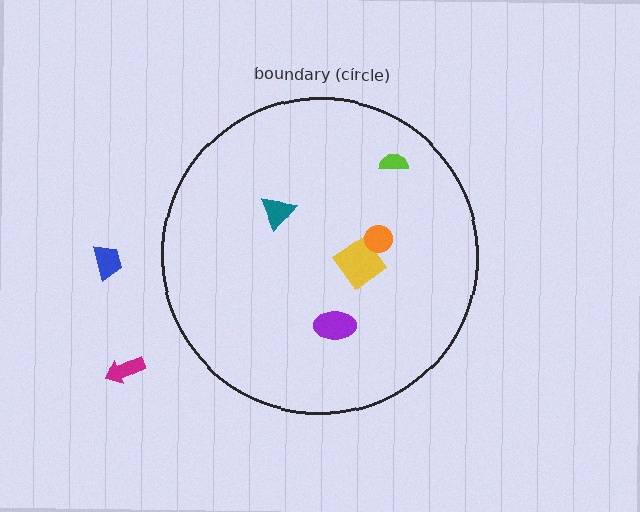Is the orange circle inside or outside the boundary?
Inside.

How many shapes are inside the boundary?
5 inside, 2 outside.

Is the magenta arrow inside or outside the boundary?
Outside.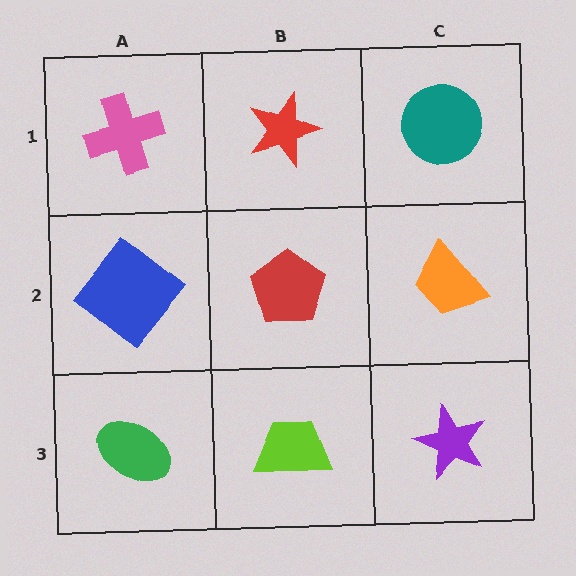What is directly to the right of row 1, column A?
A red star.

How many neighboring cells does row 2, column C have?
3.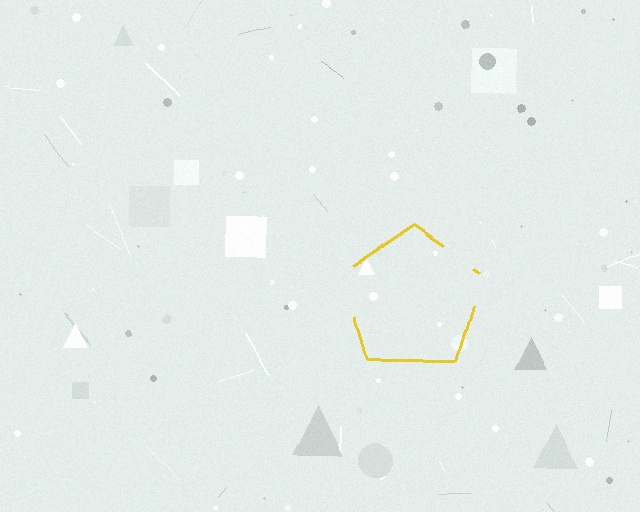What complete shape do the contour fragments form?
The contour fragments form a pentagon.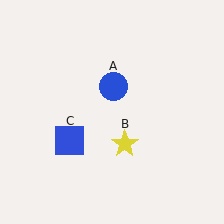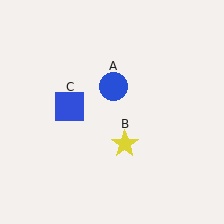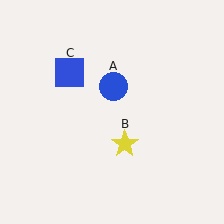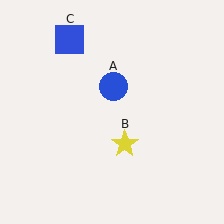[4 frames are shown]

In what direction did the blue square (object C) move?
The blue square (object C) moved up.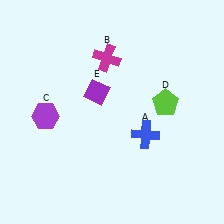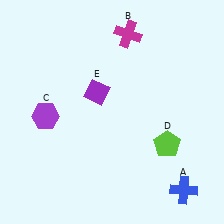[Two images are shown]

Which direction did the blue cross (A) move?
The blue cross (A) moved down.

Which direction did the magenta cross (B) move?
The magenta cross (B) moved up.